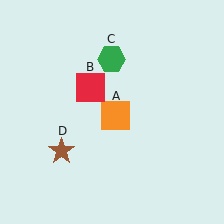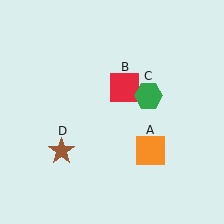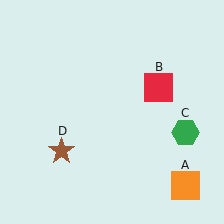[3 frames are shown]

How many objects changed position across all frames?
3 objects changed position: orange square (object A), red square (object B), green hexagon (object C).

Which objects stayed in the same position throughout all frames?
Brown star (object D) remained stationary.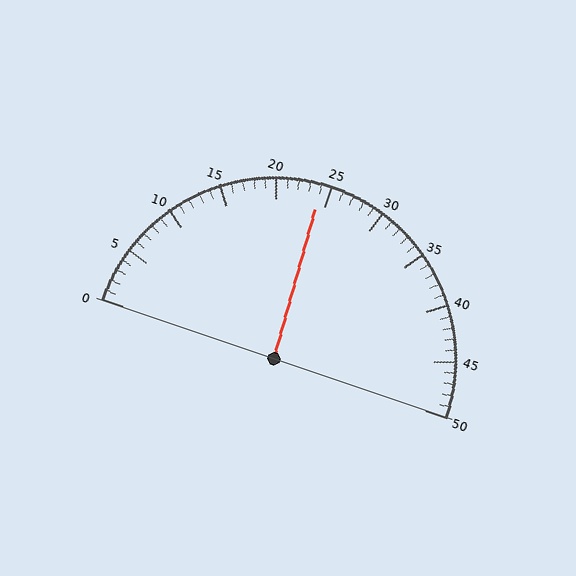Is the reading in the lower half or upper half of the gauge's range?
The reading is in the lower half of the range (0 to 50).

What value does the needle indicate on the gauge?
The needle indicates approximately 24.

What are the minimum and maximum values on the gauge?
The gauge ranges from 0 to 50.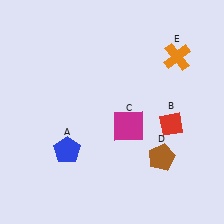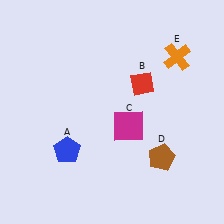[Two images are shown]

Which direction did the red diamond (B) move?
The red diamond (B) moved up.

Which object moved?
The red diamond (B) moved up.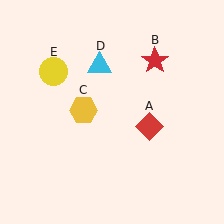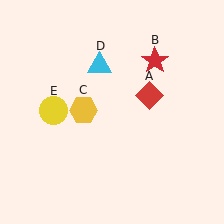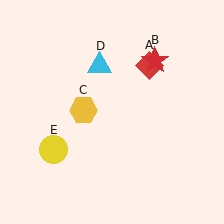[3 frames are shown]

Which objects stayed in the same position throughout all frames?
Red star (object B) and yellow hexagon (object C) and cyan triangle (object D) remained stationary.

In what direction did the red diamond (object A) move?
The red diamond (object A) moved up.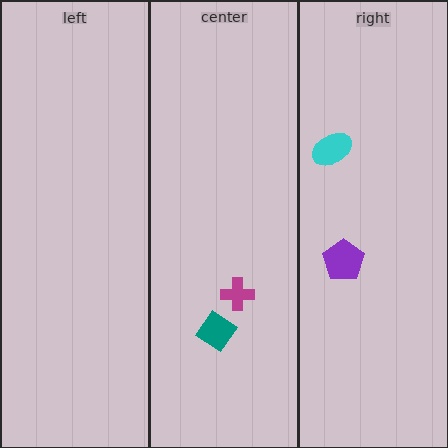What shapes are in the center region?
The magenta cross, the teal diamond.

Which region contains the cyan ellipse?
The right region.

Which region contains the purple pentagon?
The right region.